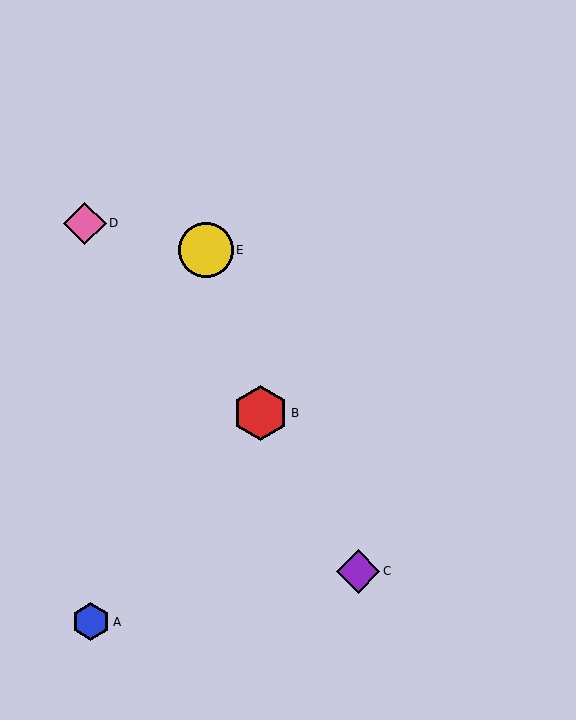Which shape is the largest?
The red hexagon (labeled B) is the largest.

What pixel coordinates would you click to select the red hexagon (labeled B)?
Click at (260, 413) to select the red hexagon B.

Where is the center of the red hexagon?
The center of the red hexagon is at (260, 413).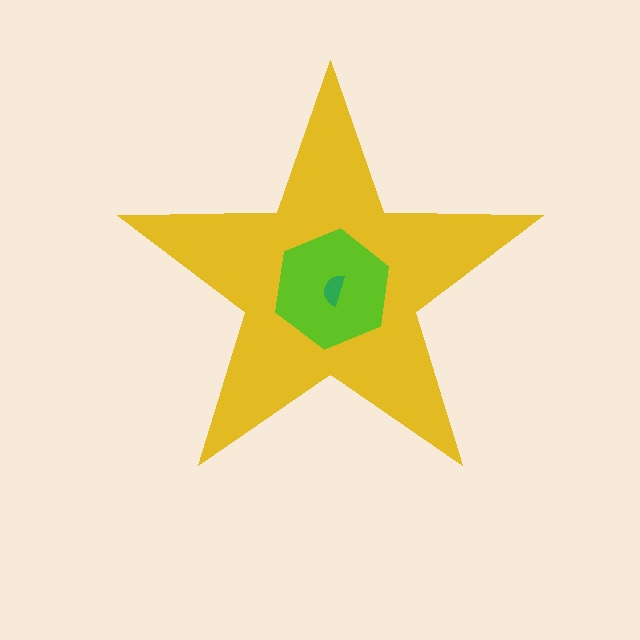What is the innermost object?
The green semicircle.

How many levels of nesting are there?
3.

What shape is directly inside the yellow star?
The lime hexagon.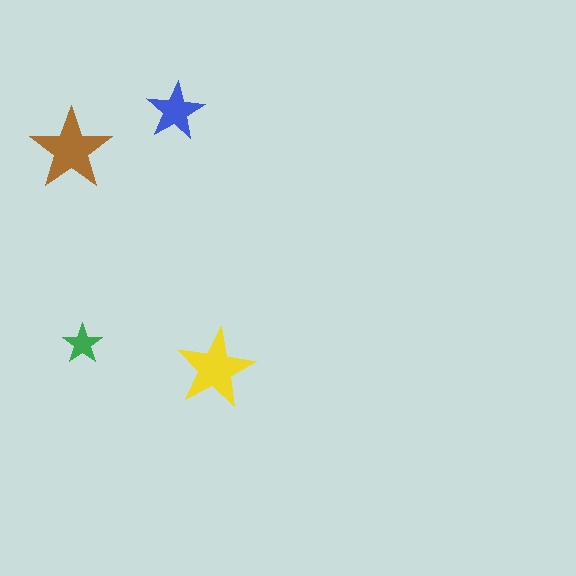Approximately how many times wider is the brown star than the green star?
About 2 times wider.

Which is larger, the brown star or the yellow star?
The brown one.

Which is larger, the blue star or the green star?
The blue one.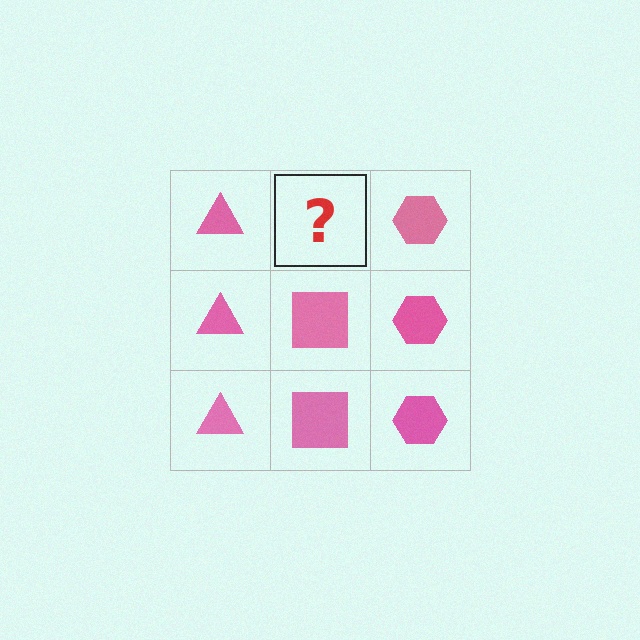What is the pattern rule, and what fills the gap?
The rule is that each column has a consistent shape. The gap should be filled with a pink square.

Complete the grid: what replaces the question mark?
The question mark should be replaced with a pink square.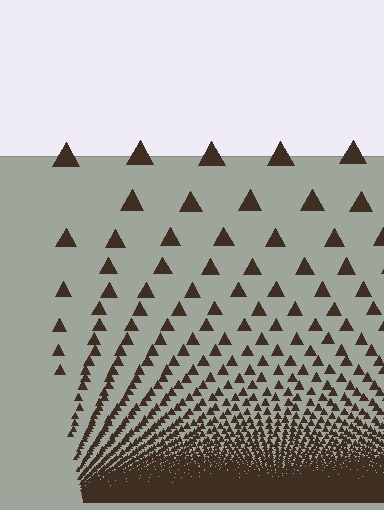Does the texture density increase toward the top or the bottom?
Density increases toward the bottom.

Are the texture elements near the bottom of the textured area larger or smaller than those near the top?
Smaller. The gradient is inverted — elements near the bottom are smaller and denser.